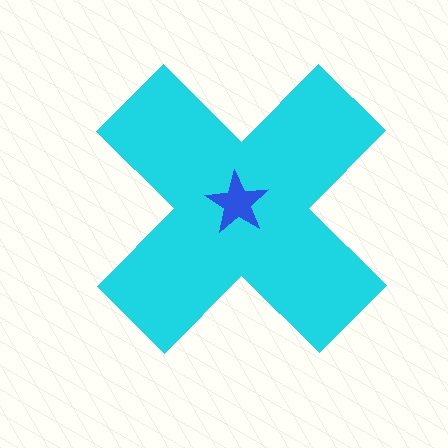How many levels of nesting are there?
2.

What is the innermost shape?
The blue star.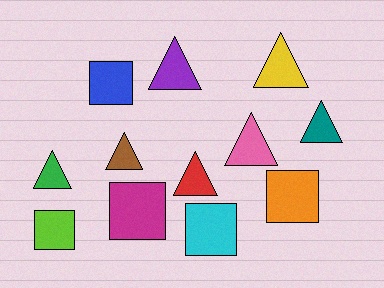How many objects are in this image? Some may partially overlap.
There are 12 objects.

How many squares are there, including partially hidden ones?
There are 5 squares.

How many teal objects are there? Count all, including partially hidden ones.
There is 1 teal object.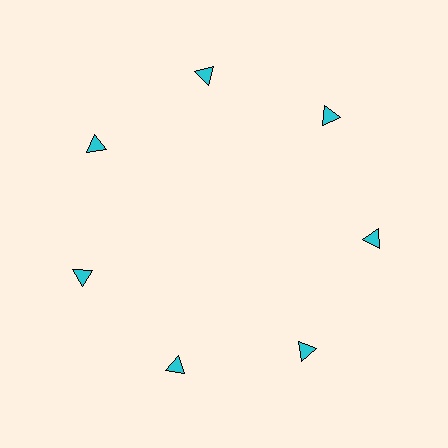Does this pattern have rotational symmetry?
Yes, this pattern has 7-fold rotational symmetry. It looks the same after rotating 51 degrees around the center.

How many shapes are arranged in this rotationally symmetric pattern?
There are 7 shapes, arranged in 7 groups of 1.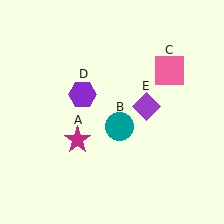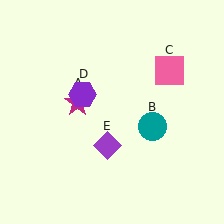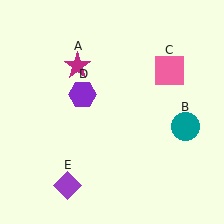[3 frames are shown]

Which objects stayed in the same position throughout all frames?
Pink square (object C) and purple hexagon (object D) remained stationary.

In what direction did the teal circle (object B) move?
The teal circle (object B) moved right.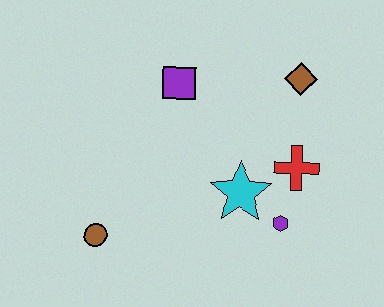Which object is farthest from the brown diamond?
The brown circle is farthest from the brown diamond.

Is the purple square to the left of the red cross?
Yes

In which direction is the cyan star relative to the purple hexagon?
The cyan star is to the left of the purple hexagon.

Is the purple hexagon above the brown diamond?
No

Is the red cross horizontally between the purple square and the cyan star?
No